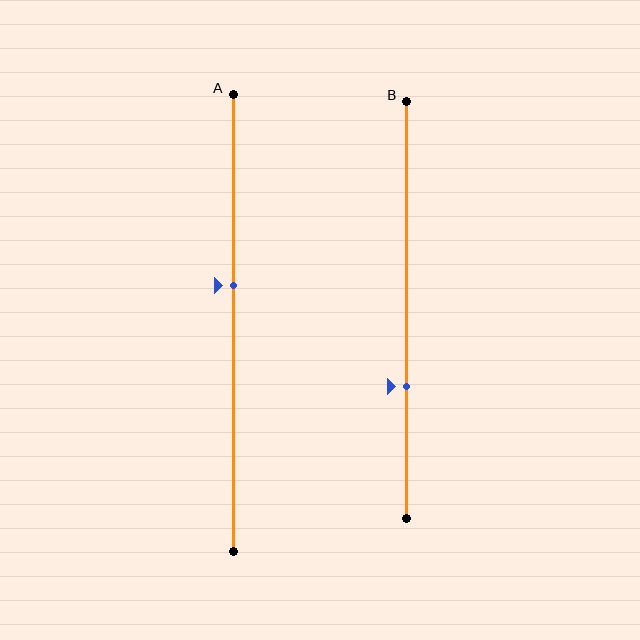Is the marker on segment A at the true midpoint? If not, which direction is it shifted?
No, the marker on segment A is shifted upward by about 8% of the segment length.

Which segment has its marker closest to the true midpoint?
Segment A has its marker closest to the true midpoint.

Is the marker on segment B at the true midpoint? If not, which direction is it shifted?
No, the marker on segment B is shifted downward by about 18% of the segment length.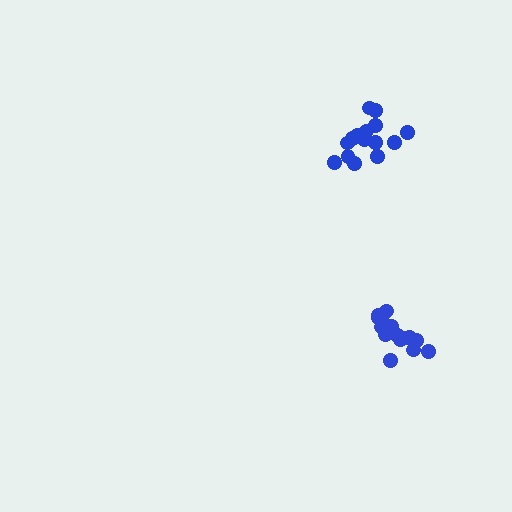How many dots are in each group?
Group 1: 15 dots, Group 2: 17 dots (32 total).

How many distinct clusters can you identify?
There are 2 distinct clusters.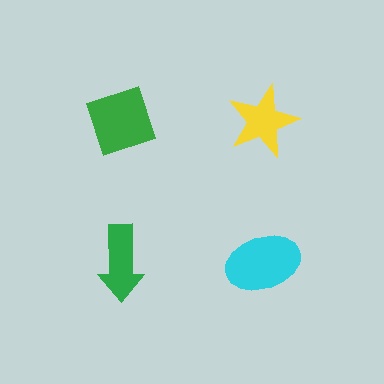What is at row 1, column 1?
A green diamond.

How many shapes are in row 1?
2 shapes.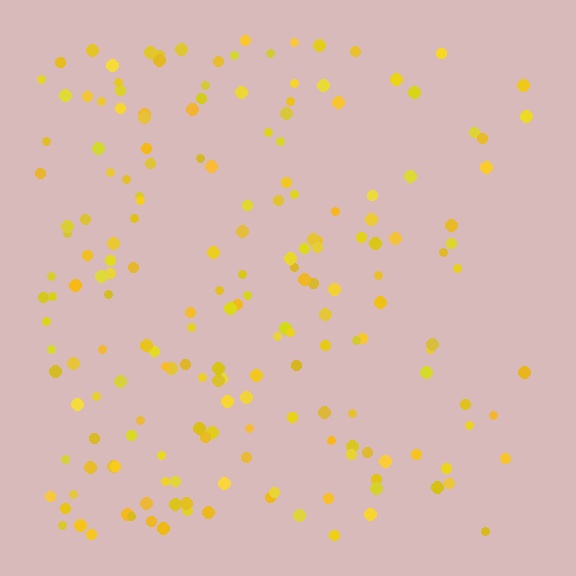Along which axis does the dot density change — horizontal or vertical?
Horizontal.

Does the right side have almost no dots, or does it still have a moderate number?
Still a moderate number, just noticeably fewer than the left.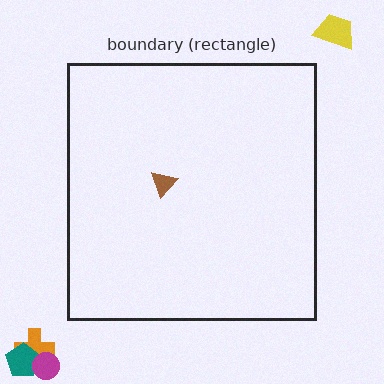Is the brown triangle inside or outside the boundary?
Inside.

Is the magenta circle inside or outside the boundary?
Outside.